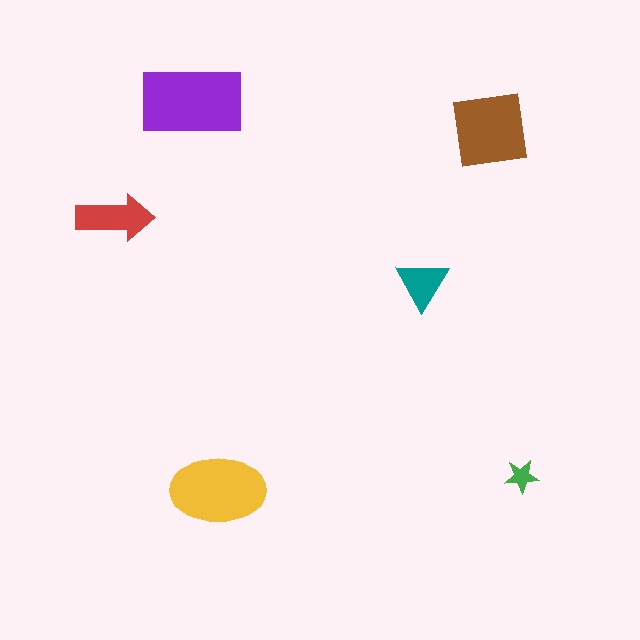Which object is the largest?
The purple rectangle.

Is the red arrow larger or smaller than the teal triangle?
Larger.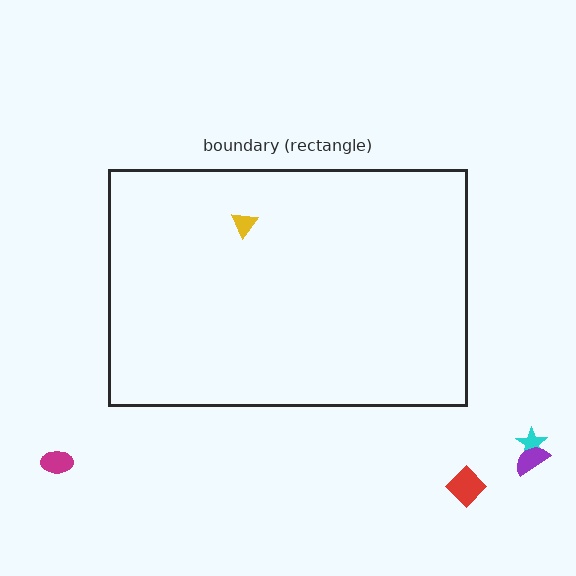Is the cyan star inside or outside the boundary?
Outside.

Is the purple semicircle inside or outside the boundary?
Outside.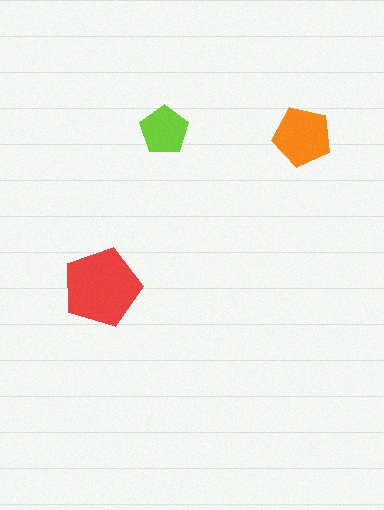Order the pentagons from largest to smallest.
the red one, the orange one, the lime one.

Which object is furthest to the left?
The red pentagon is leftmost.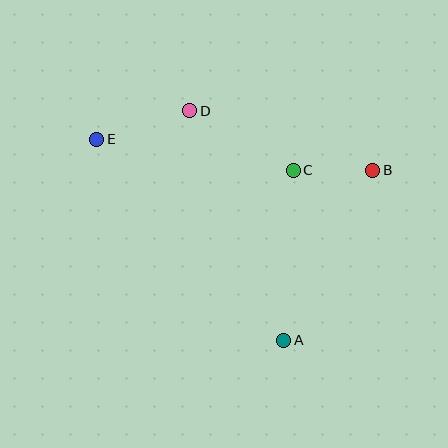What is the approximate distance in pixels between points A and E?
The distance between A and E is approximately 275 pixels.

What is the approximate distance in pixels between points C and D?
The distance between C and D is approximately 120 pixels.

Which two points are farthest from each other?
Points B and E are farthest from each other.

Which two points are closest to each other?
Points B and C are closest to each other.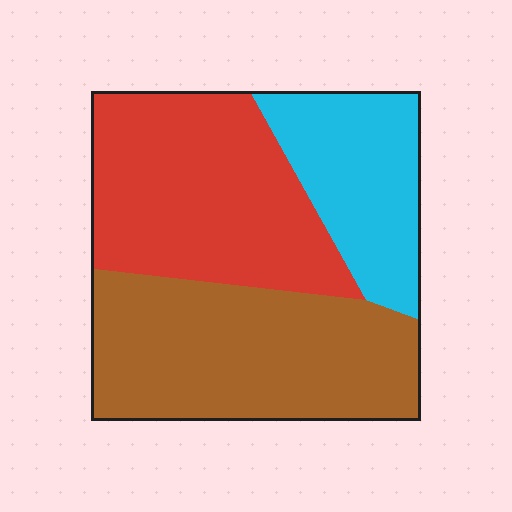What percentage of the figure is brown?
Brown covers roughly 40% of the figure.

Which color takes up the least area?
Cyan, at roughly 20%.